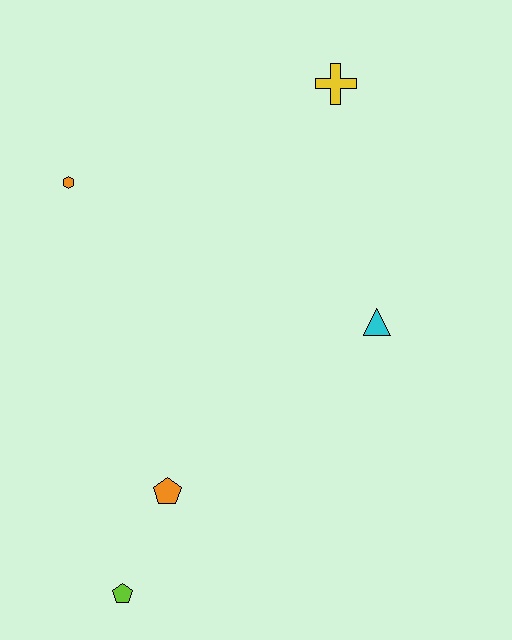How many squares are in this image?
There are no squares.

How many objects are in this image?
There are 5 objects.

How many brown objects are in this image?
There are no brown objects.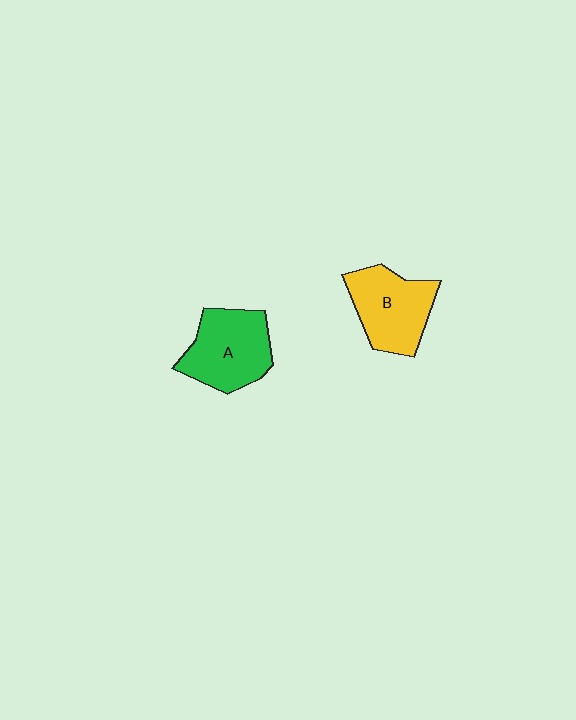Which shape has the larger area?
Shape A (green).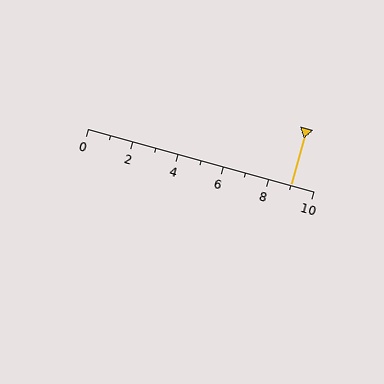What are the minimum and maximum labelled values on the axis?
The axis runs from 0 to 10.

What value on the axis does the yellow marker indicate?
The marker indicates approximately 9.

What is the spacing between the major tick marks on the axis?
The major ticks are spaced 2 apart.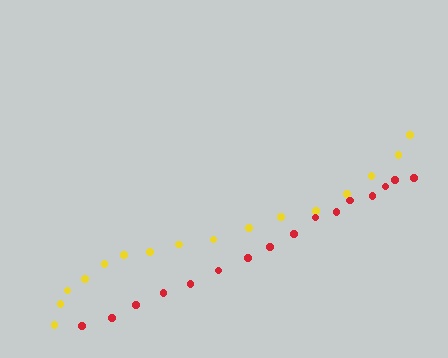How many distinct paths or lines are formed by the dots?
There are 2 distinct paths.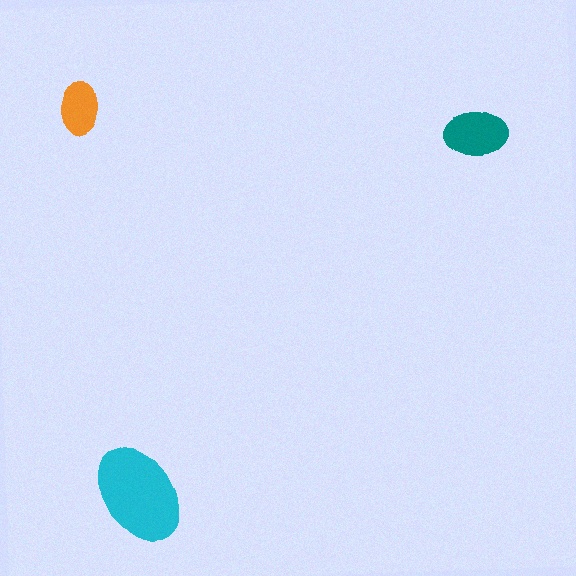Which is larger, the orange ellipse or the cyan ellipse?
The cyan one.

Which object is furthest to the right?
The teal ellipse is rightmost.